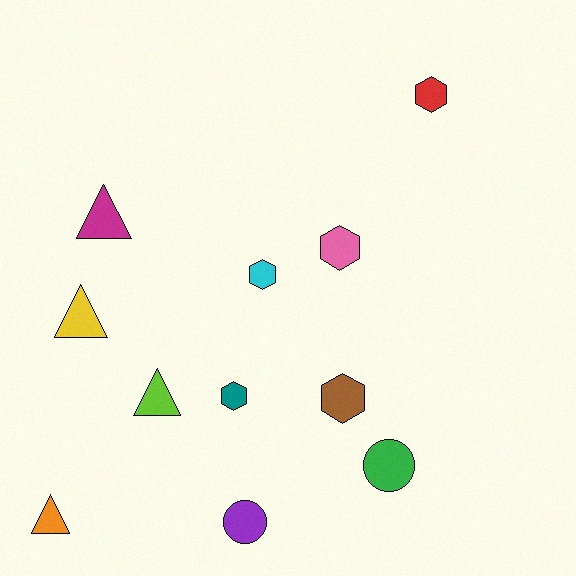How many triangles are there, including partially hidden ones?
There are 4 triangles.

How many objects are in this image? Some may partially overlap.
There are 11 objects.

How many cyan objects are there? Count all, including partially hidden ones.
There is 1 cyan object.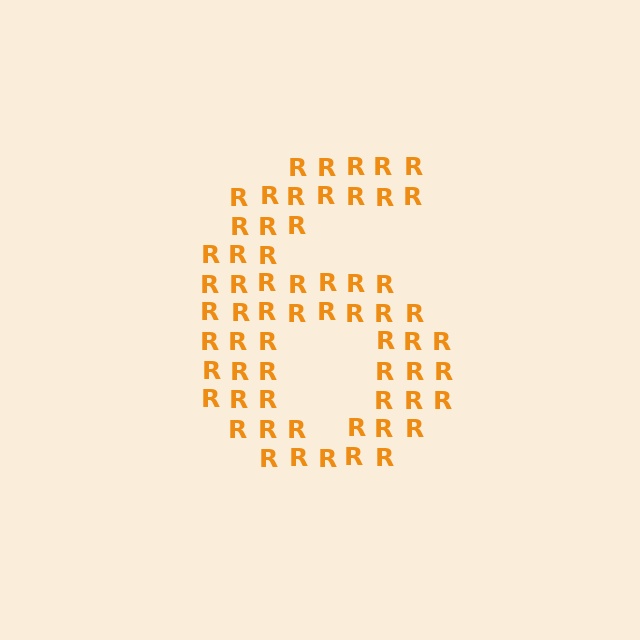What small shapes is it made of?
It is made of small letter R's.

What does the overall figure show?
The overall figure shows the digit 6.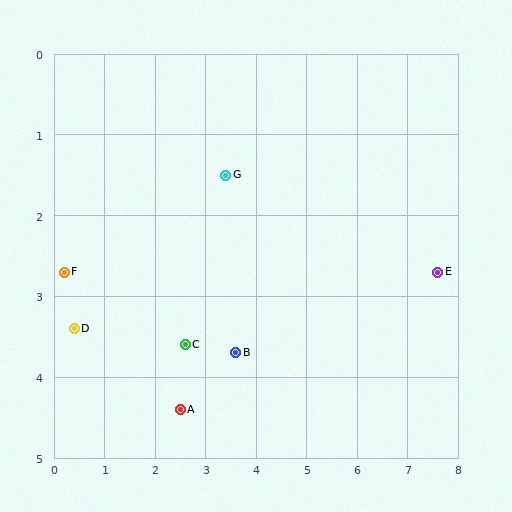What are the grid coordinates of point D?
Point D is at approximately (0.4, 3.4).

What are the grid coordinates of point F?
Point F is at approximately (0.2, 2.7).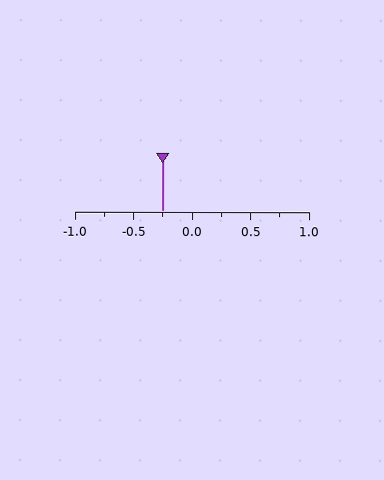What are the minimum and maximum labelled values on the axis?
The axis runs from -1.0 to 1.0.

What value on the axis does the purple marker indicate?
The marker indicates approximately -0.25.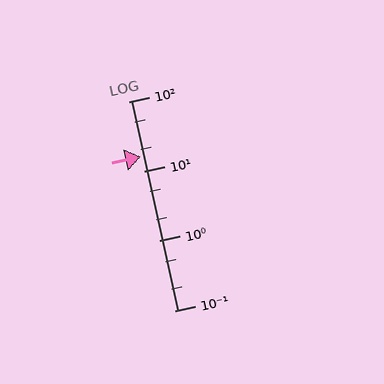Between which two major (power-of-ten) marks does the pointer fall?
The pointer is between 10 and 100.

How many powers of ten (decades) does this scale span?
The scale spans 3 decades, from 0.1 to 100.